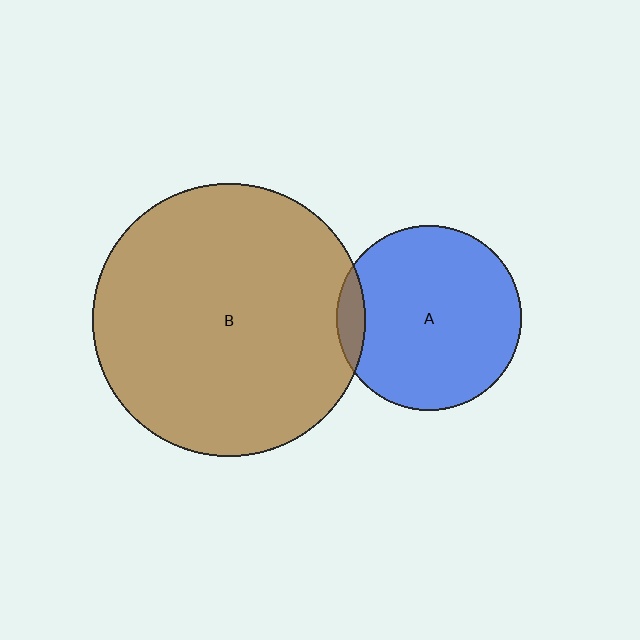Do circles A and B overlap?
Yes.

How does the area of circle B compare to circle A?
Approximately 2.2 times.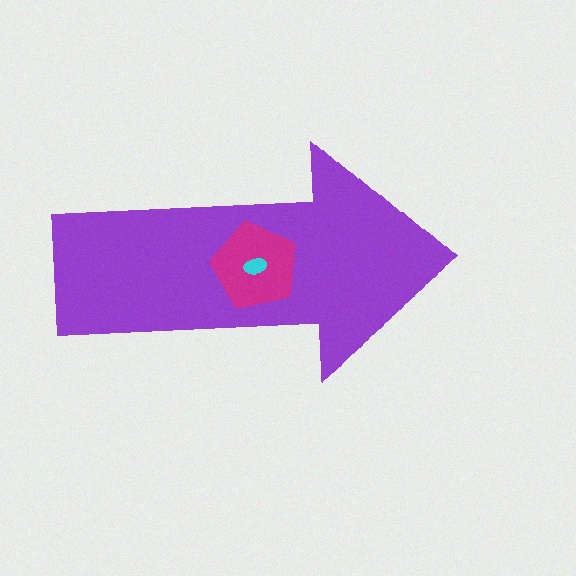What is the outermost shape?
The purple arrow.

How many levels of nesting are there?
3.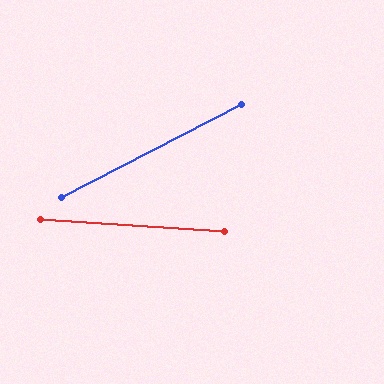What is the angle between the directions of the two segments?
Approximately 31 degrees.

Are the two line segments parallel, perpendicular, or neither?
Neither parallel nor perpendicular — they differ by about 31°.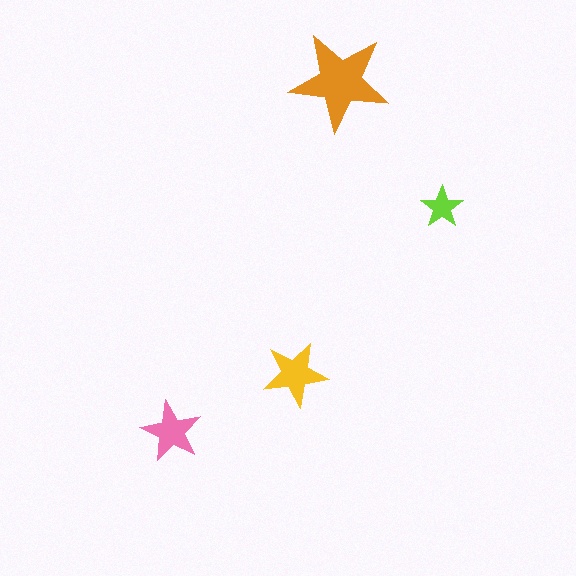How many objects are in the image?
There are 4 objects in the image.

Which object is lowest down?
The pink star is bottommost.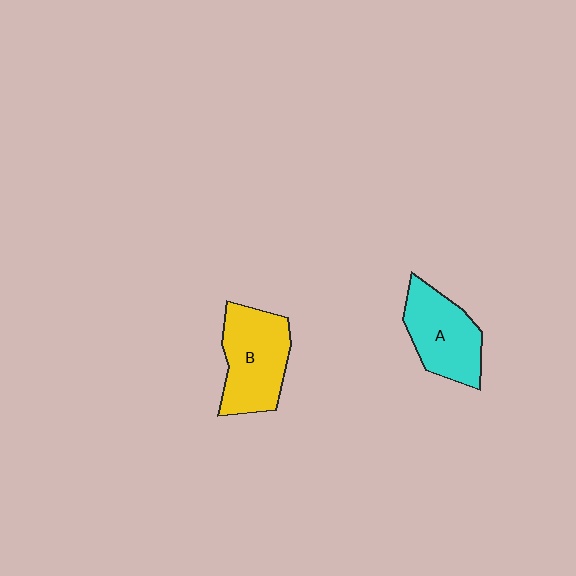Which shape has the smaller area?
Shape A (cyan).